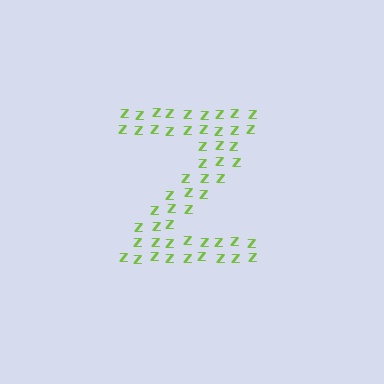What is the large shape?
The large shape is the letter Z.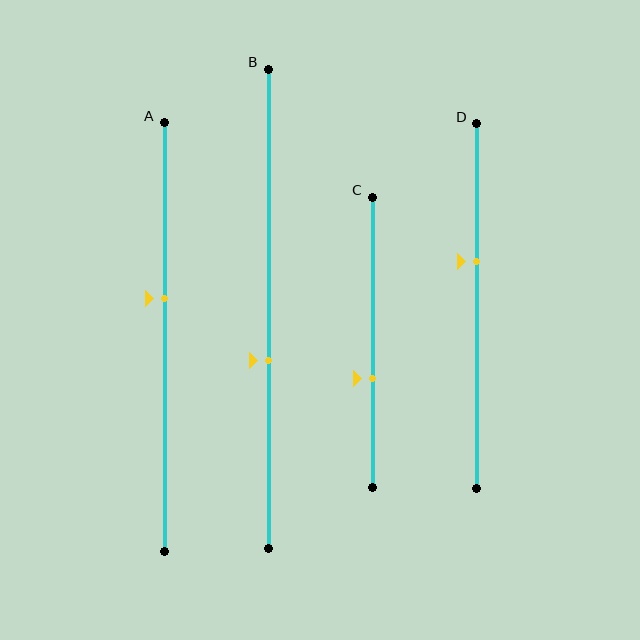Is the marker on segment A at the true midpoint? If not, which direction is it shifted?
No, the marker on segment A is shifted upward by about 9% of the segment length.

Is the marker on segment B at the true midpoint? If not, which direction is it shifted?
No, the marker on segment B is shifted downward by about 11% of the segment length.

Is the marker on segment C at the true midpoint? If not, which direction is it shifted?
No, the marker on segment C is shifted downward by about 12% of the segment length.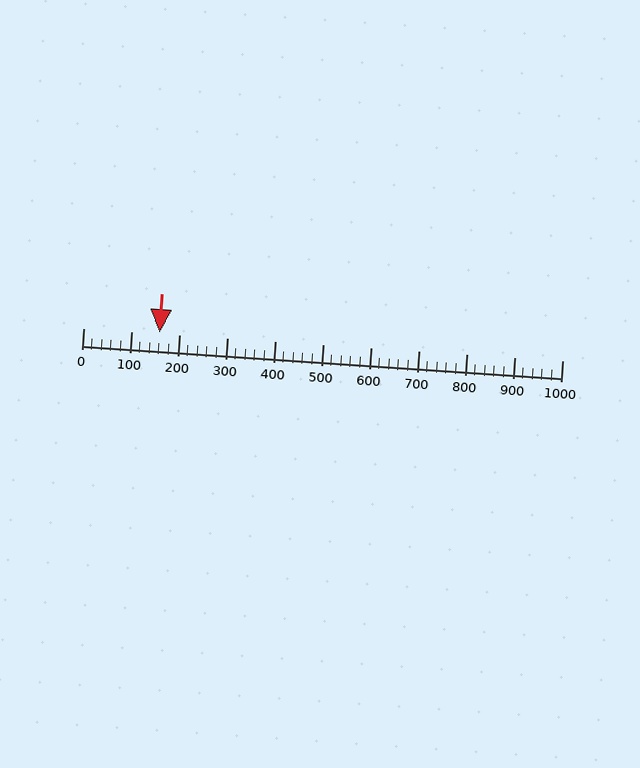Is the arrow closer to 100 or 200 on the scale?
The arrow is closer to 200.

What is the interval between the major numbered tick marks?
The major tick marks are spaced 100 units apart.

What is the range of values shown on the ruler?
The ruler shows values from 0 to 1000.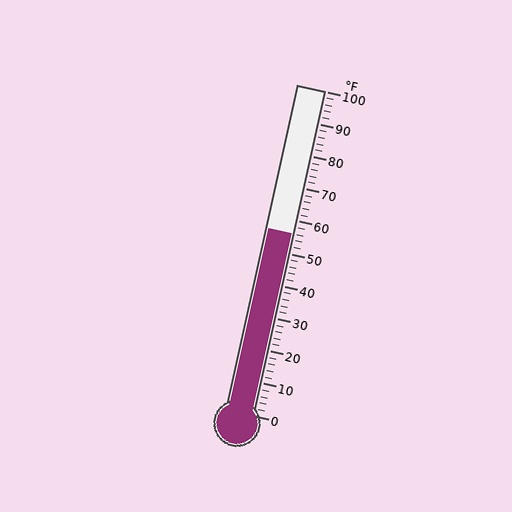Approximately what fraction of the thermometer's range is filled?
The thermometer is filled to approximately 55% of its range.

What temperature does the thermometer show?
The thermometer shows approximately 56°F.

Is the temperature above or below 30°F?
The temperature is above 30°F.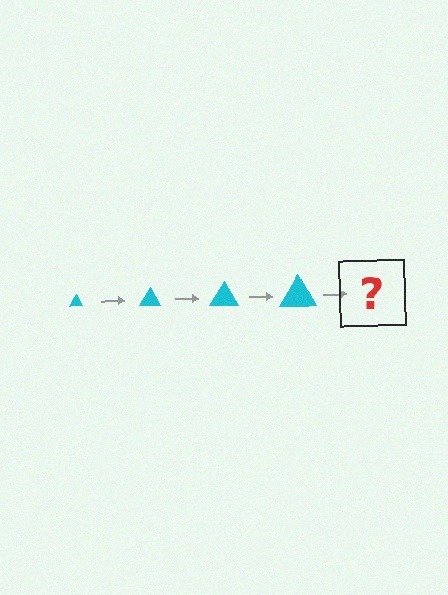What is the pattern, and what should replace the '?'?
The pattern is that the triangle gets progressively larger each step. The '?' should be a cyan triangle, larger than the previous one.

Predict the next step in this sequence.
The next step is a cyan triangle, larger than the previous one.